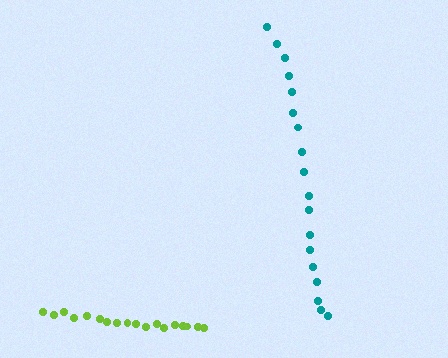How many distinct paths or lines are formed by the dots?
There are 2 distinct paths.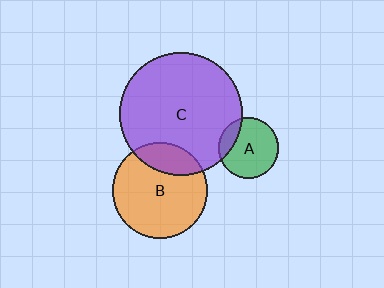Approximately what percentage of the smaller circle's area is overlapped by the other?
Approximately 20%.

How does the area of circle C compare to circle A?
Approximately 4.1 times.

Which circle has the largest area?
Circle C (purple).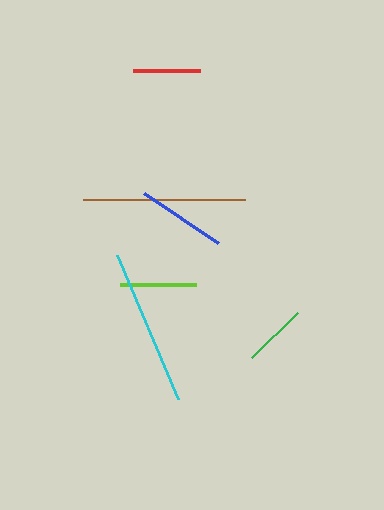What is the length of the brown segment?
The brown segment is approximately 162 pixels long.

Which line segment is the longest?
The brown line is the longest at approximately 162 pixels.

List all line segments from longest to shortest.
From longest to shortest: brown, cyan, blue, lime, red, green.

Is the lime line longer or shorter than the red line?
The lime line is longer than the red line.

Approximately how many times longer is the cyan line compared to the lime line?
The cyan line is approximately 2.1 times the length of the lime line.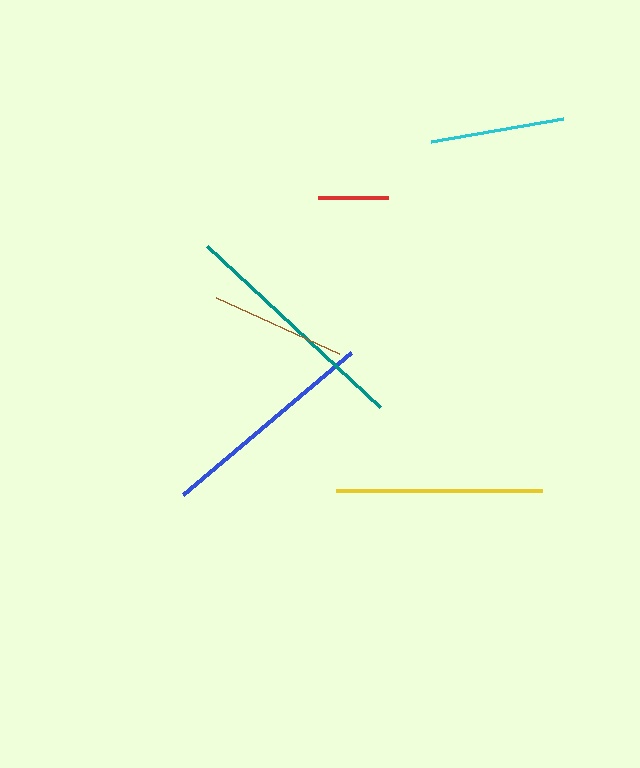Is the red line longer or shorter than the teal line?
The teal line is longer than the red line.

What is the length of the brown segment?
The brown segment is approximately 135 pixels long.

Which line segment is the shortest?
The red line is the shortest at approximately 71 pixels.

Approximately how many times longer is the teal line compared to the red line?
The teal line is approximately 3.4 times the length of the red line.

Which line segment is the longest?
The teal line is the longest at approximately 237 pixels.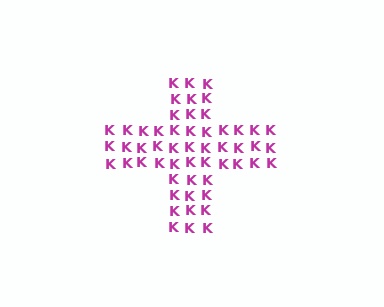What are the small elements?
The small elements are letter K's.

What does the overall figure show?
The overall figure shows a cross.